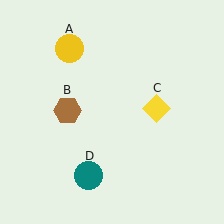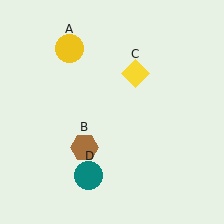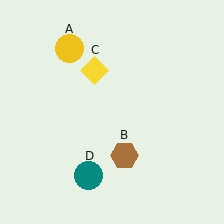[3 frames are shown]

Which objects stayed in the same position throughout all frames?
Yellow circle (object A) and teal circle (object D) remained stationary.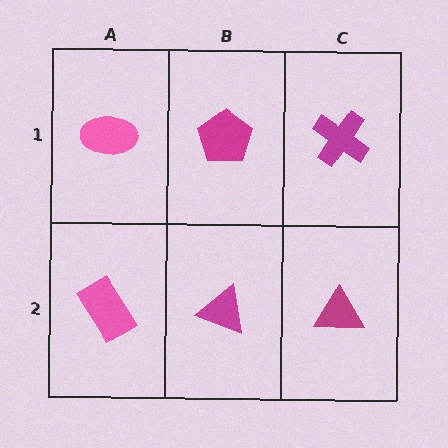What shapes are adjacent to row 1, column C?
A magenta triangle (row 2, column C), a magenta pentagon (row 1, column B).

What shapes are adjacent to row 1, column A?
A pink rectangle (row 2, column A), a magenta pentagon (row 1, column B).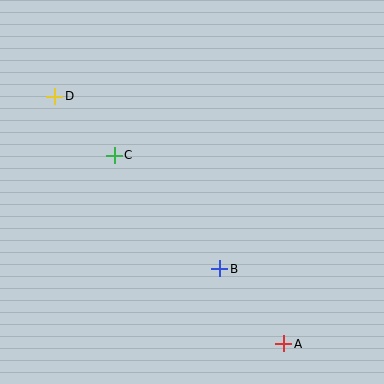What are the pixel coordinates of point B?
Point B is at (220, 269).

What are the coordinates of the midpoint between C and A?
The midpoint between C and A is at (199, 249).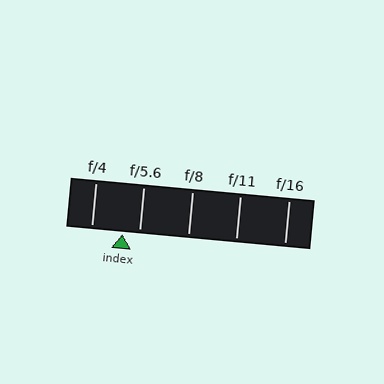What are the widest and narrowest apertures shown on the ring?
The widest aperture shown is f/4 and the narrowest is f/16.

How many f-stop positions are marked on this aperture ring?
There are 5 f-stop positions marked.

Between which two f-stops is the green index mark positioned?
The index mark is between f/4 and f/5.6.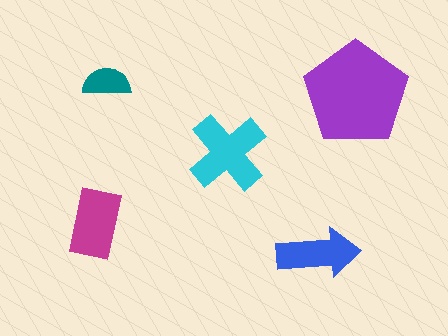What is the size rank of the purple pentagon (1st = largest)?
1st.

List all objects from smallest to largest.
The teal semicircle, the blue arrow, the magenta rectangle, the cyan cross, the purple pentagon.